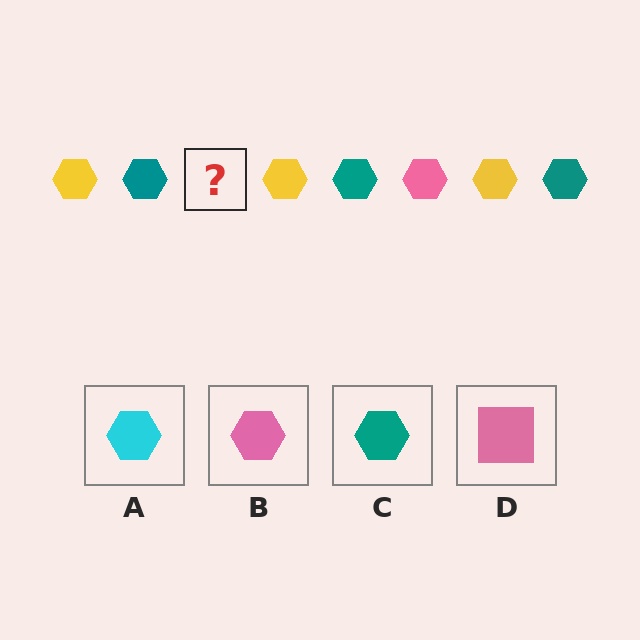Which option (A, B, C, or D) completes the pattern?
B.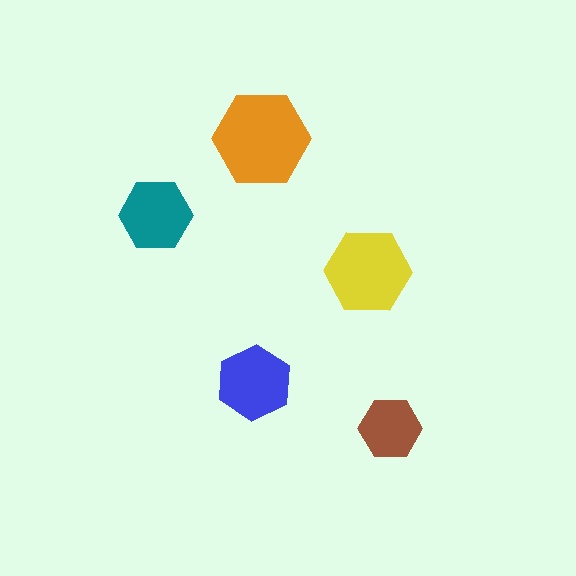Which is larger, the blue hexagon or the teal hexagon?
The blue one.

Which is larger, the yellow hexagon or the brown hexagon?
The yellow one.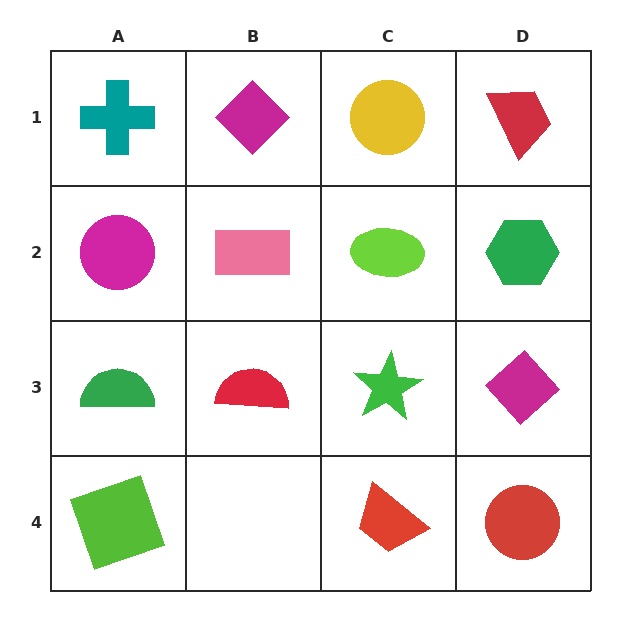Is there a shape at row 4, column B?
No, that cell is empty.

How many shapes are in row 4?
3 shapes.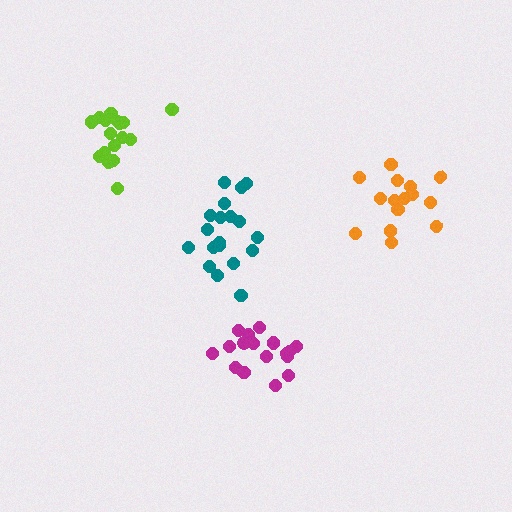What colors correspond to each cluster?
The clusters are colored: orange, teal, lime, magenta.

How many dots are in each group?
Group 1: 15 dots, Group 2: 19 dots, Group 3: 18 dots, Group 4: 18 dots (70 total).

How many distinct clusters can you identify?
There are 4 distinct clusters.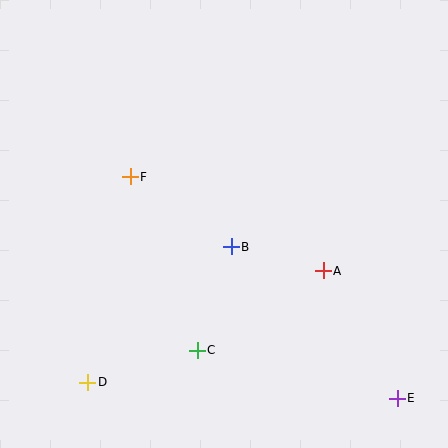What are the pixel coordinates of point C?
Point C is at (197, 350).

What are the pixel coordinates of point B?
Point B is at (231, 247).